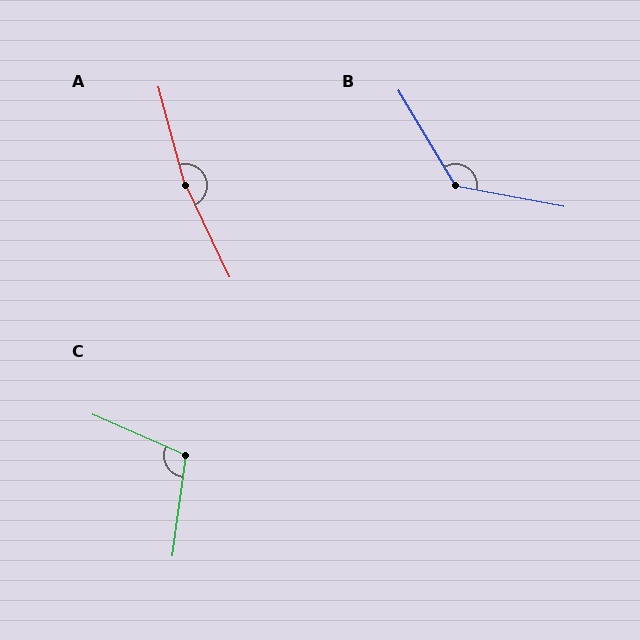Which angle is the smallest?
C, at approximately 106 degrees.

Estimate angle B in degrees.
Approximately 131 degrees.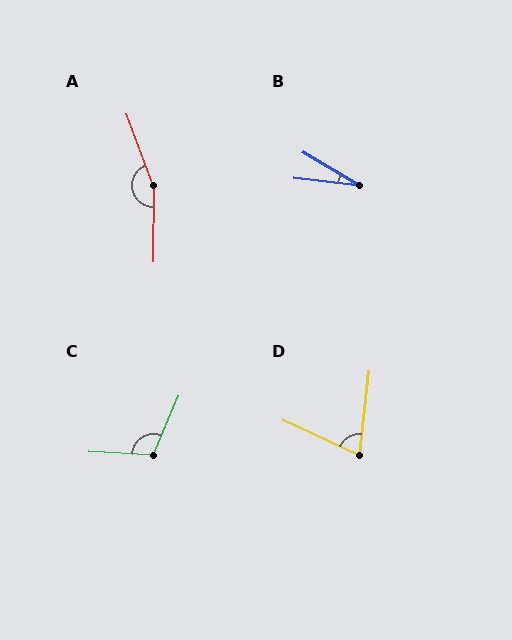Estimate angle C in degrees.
Approximately 110 degrees.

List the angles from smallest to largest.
B (25°), D (71°), C (110°), A (159°).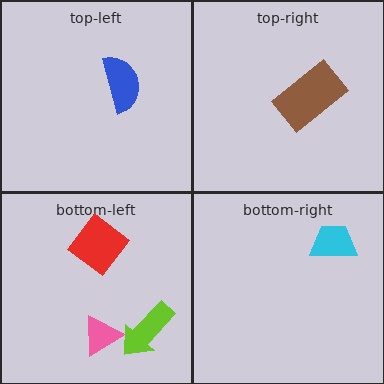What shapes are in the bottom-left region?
The red diamond, the pink triangle, the lime arrow.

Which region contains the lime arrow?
The bottom-left region.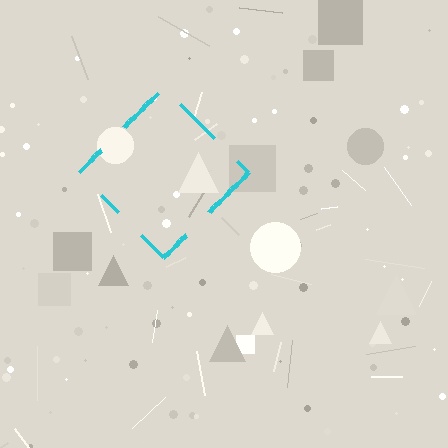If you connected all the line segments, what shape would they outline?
They would outline a diamond.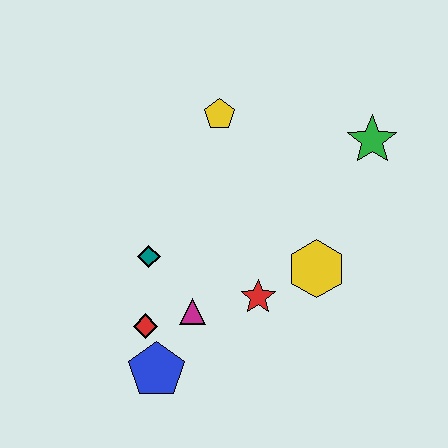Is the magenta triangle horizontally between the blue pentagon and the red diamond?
No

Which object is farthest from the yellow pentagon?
The blue pentagon is farthest from the yellow pentagon.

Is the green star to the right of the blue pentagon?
Yes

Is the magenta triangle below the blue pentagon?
No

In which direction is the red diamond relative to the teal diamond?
The red diamond is below the teal diamond.